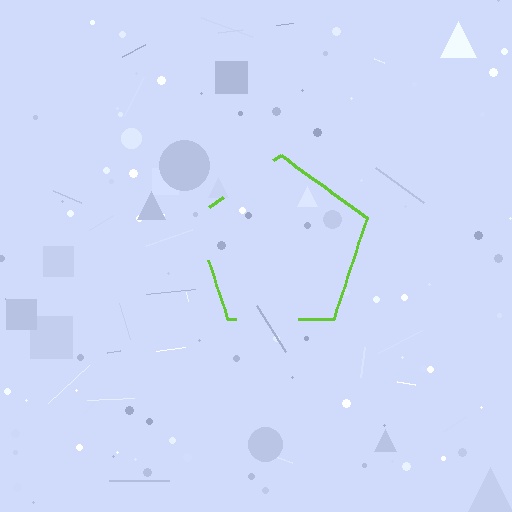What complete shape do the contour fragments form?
The contour fragments form a pentagon.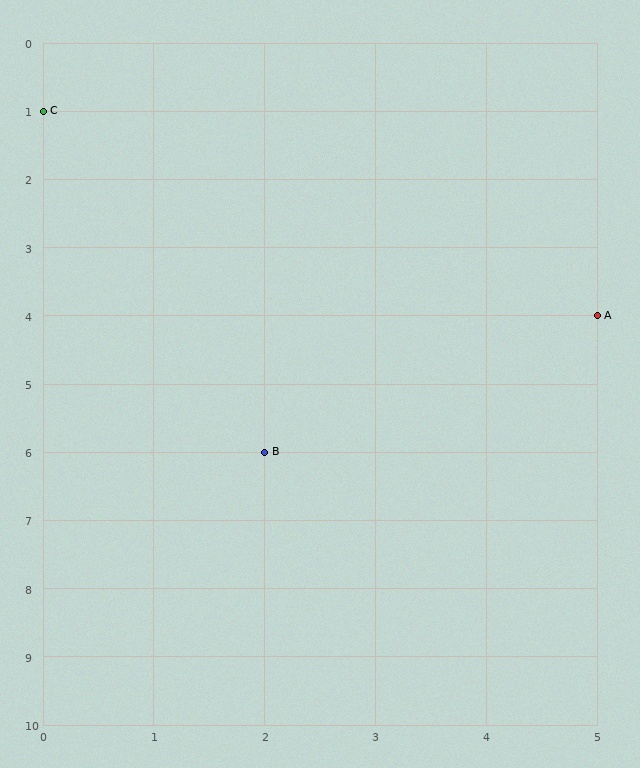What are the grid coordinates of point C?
Point C is at grid coordinates (0, 1).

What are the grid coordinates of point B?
Point B is at grid coordinates (2, 6).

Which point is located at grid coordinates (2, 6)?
Point B is at (2, 6).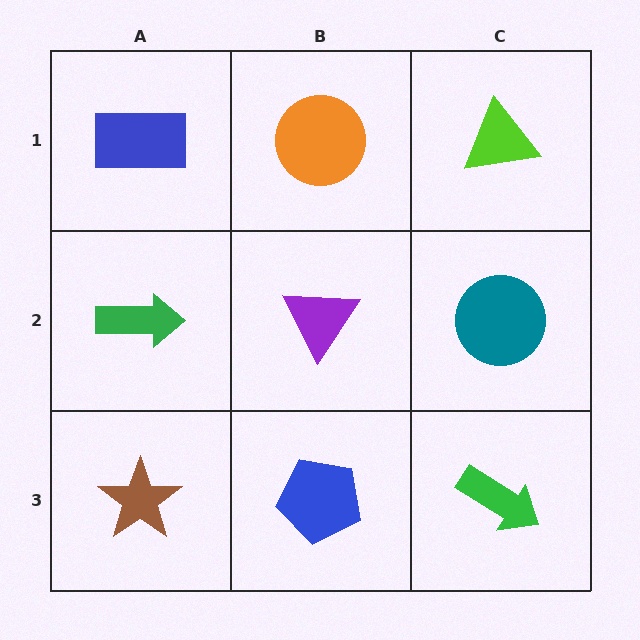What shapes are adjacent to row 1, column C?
A teal circle (row 2, column C), an orange circle (row 1, column B).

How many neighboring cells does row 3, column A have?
2.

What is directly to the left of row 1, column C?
An orange circle.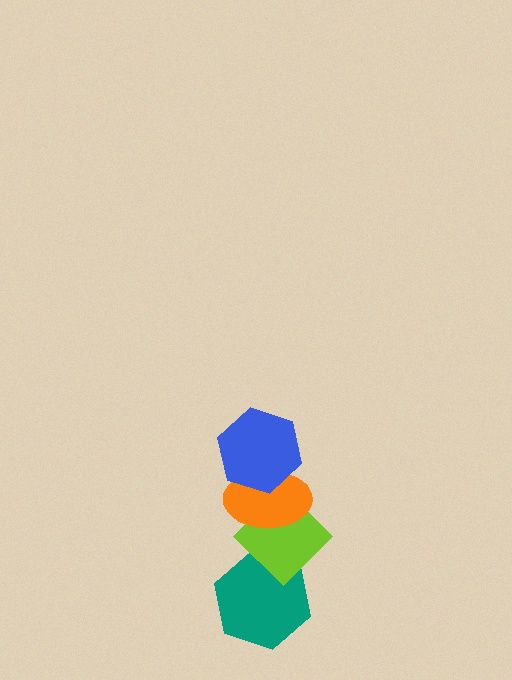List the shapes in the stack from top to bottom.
From top to bottom: the blue hexagon, the orange ellipse, the lime diamond, the teal hexagon.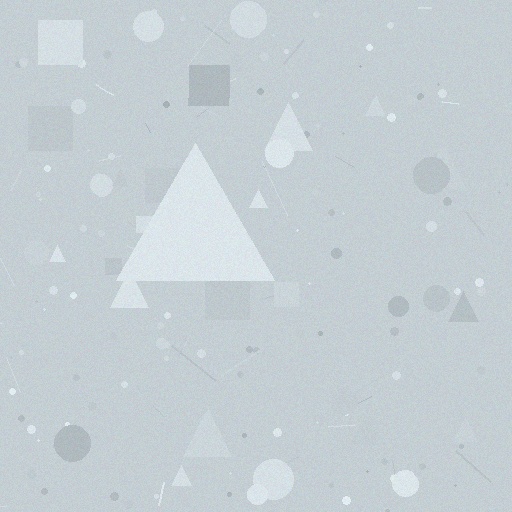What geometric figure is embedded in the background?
A triangle is embedded in the background.